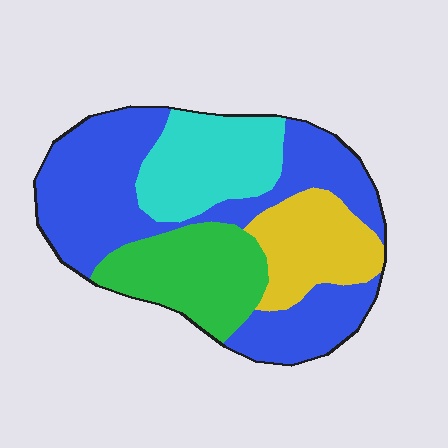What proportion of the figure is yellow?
Yellow covers around 15% of the figure.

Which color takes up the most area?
Blue, at roughly 45%.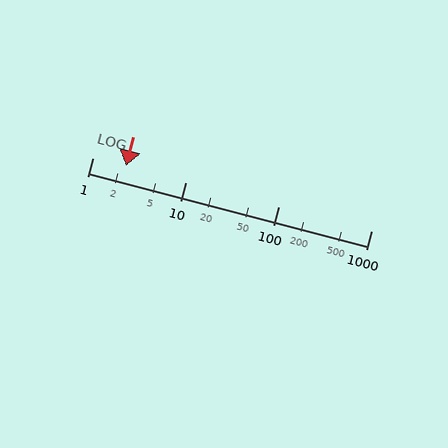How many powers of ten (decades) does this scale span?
The scale spans 3 decades, from 1 to 1000.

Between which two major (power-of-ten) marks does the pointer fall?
The pointer is between 1 and 10.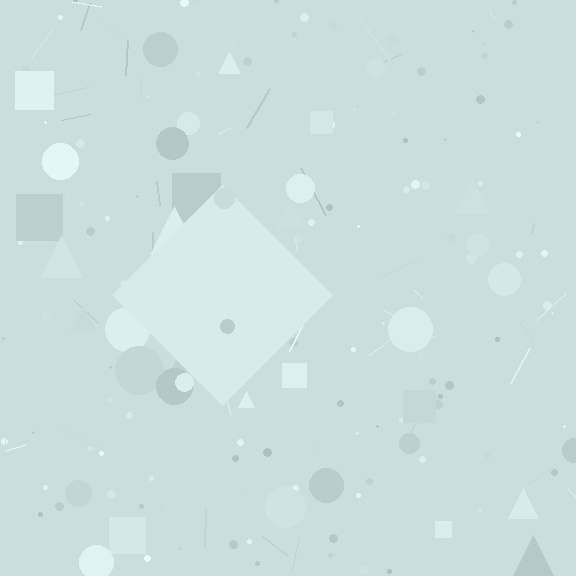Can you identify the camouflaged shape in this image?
The camouflaged shape is a diamond.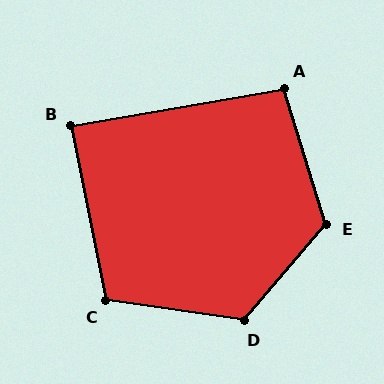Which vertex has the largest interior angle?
D, at approximately 123 degrees.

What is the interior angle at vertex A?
Approximately 97 degrees (obtuse).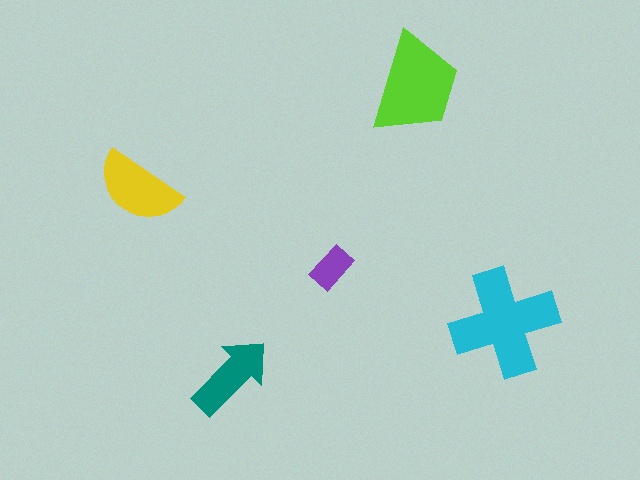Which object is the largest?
The cyan cross.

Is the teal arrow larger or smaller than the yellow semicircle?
Smaller.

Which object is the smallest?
The purple rectangle.